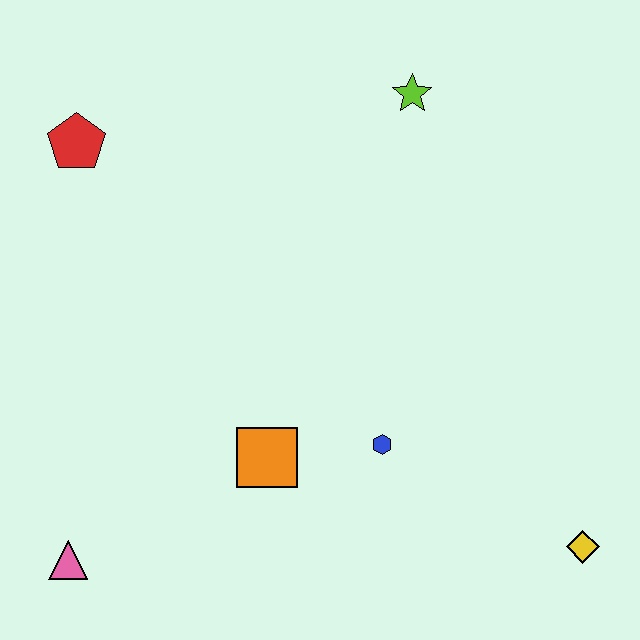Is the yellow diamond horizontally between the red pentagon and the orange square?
No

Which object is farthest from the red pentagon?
The yellow diamond is farthest from the red pentagon.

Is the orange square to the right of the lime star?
No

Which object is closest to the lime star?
The red pentagon is closest to the lime star.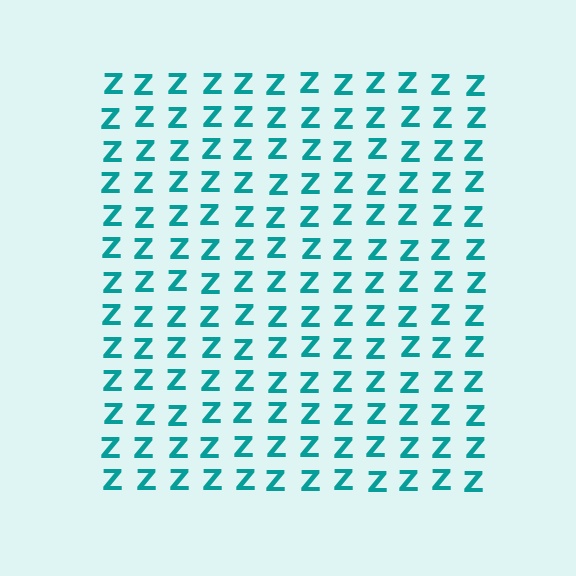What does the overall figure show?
The overall figure shows a square.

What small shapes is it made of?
It is made of small letter Z's.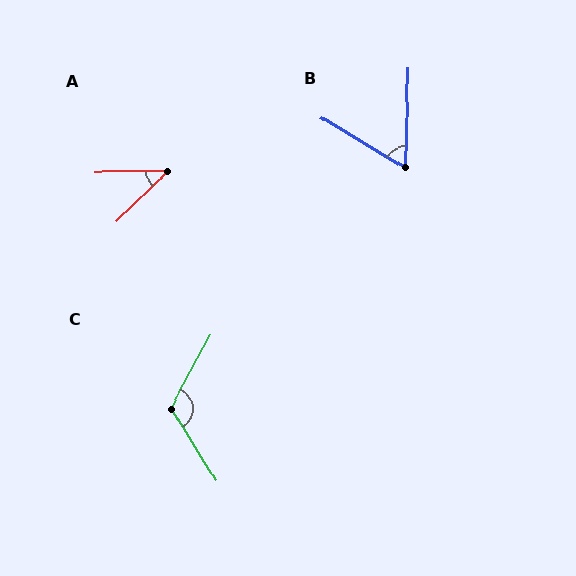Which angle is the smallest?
A, at approximately 43 degrees.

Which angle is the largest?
C, at approximately 120 degrees.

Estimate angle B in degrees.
Approximately 60 degrees.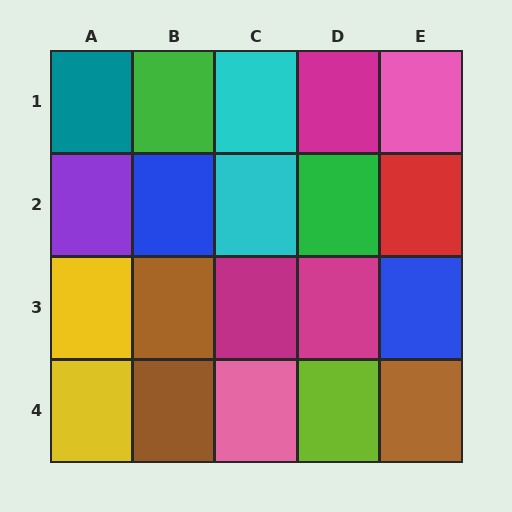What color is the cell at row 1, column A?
Teal.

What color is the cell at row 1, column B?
Green.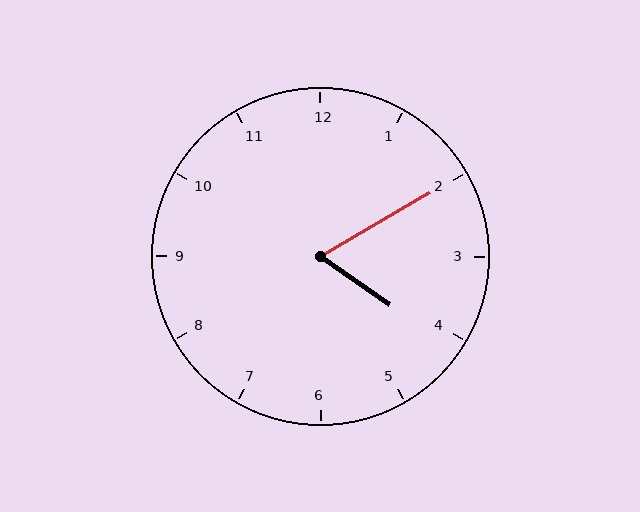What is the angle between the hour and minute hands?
Approximately 65 degrees.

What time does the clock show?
4:10.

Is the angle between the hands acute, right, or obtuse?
It is acute.